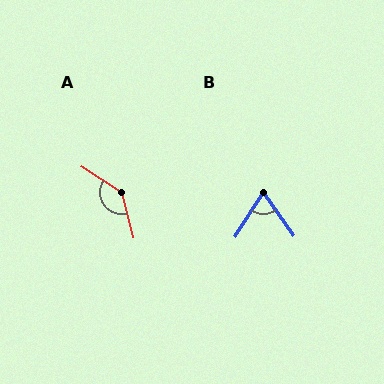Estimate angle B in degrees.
Approximately 68 degrees.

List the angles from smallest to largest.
B (68°), A (137°).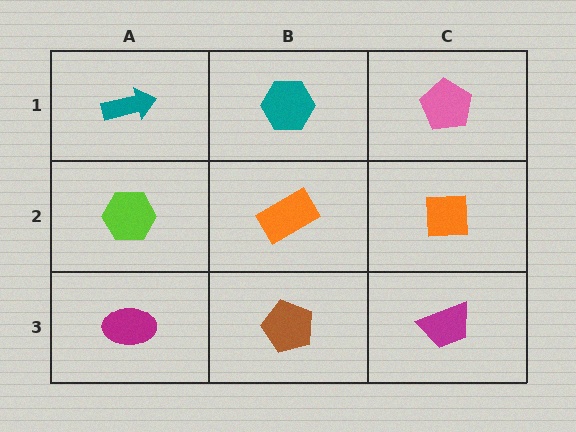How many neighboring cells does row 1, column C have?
2.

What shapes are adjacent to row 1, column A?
A lime hexagon (row 2, column A), a teal hexagon (row 1, column B).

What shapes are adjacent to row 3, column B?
An orange rectangle (row 2, column B), a magenta ellipse (row 3, column A), a magenta trapezoid (row 3, column C).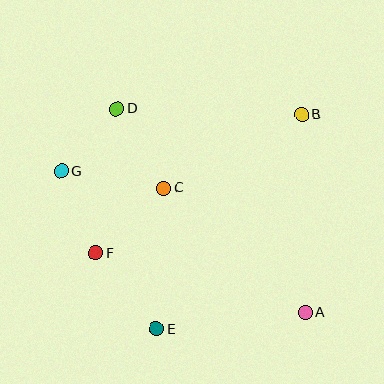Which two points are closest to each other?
Points D and G are closest to each other.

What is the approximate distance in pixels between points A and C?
The distance between A and C is approximately 189 pixels.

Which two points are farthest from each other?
Points A and G are farthest from each other.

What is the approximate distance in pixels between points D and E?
The distance between D and E is approximately 224 pixels.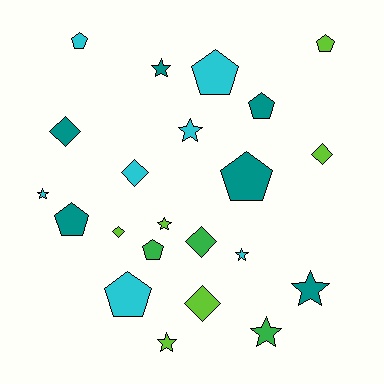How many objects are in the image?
There are 22 objects.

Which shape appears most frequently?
Star, with 8 objects.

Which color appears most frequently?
Cyan, with 7 objects.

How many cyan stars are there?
There are 3 cyan stars.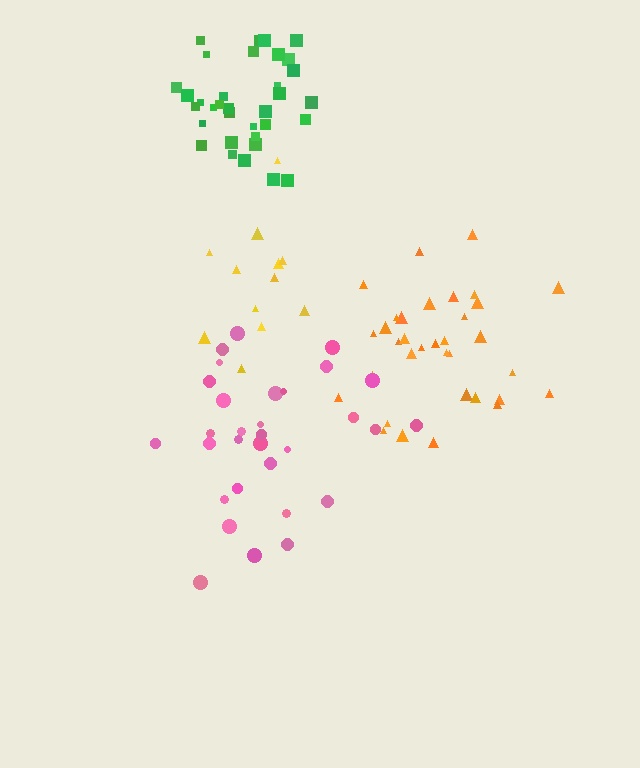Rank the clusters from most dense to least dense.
green, pink, orange, yellow.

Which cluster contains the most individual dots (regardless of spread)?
Orange (35).